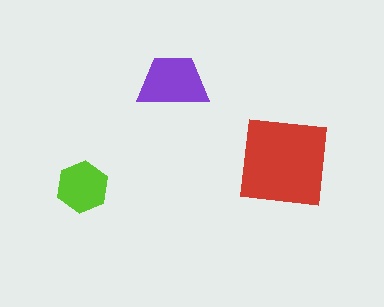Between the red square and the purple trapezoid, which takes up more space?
The red square.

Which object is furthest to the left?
The lime hexagon is leftmost.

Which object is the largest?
The red square.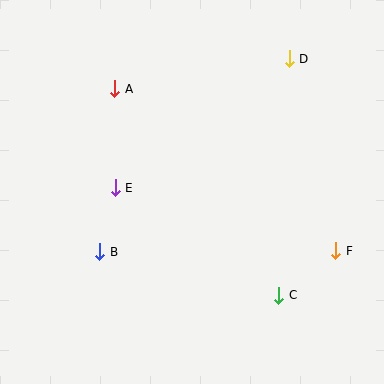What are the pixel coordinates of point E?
Point E is at (115, 188).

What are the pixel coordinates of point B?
Point B is at (100, 252).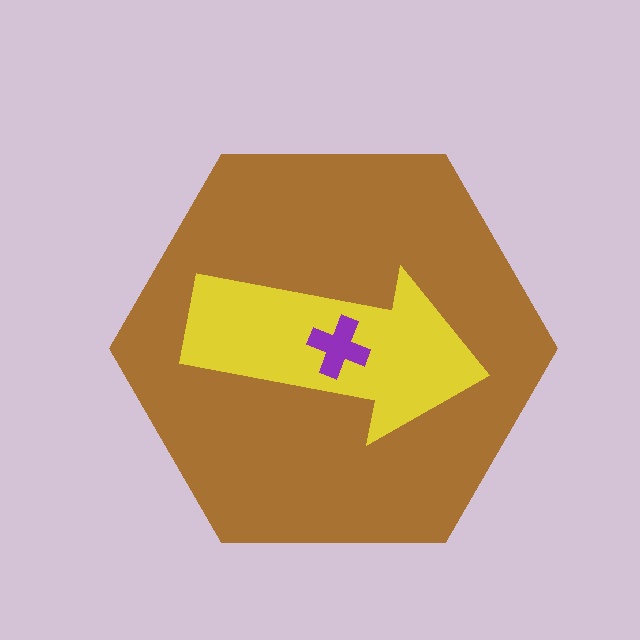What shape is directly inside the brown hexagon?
The yellow arrow.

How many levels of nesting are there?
3.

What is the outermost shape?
The brown hexagon.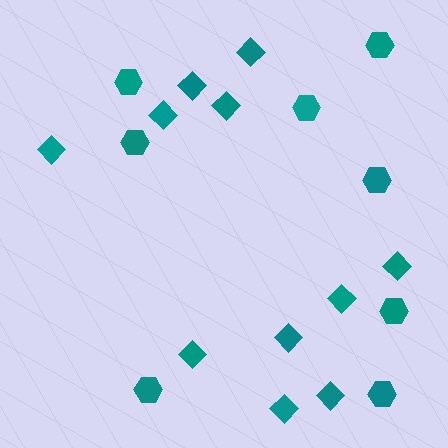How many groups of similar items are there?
There are 2 groups: one group of diamonds (11) and one group of hexagons (8).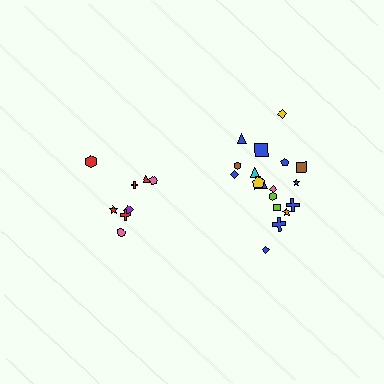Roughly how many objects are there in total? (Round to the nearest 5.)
Roughly 25 objects in total.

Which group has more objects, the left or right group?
The right group.